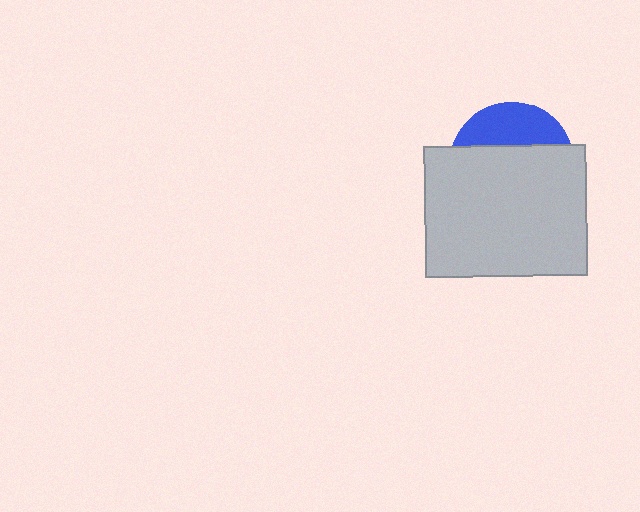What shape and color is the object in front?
The object in front is a light gray rectangle.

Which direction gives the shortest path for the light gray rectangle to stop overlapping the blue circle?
Moving down gives the shortest separation.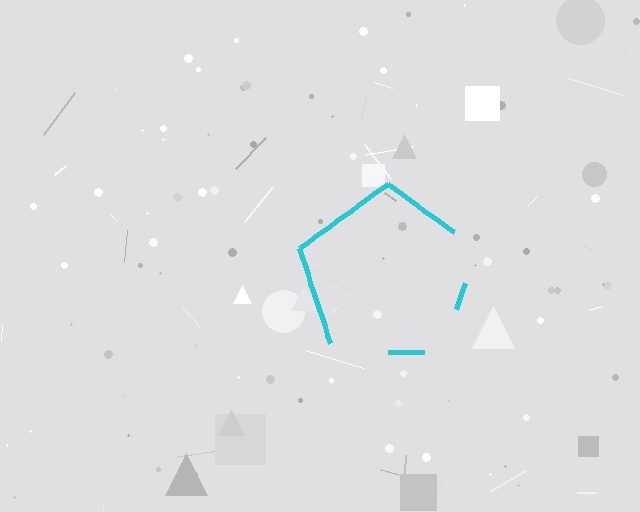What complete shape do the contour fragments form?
The contour fragments form a pentagon.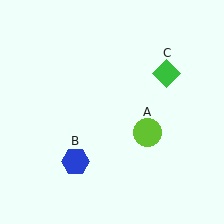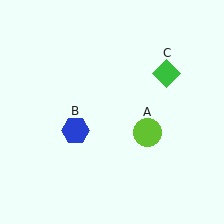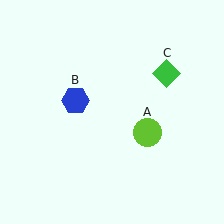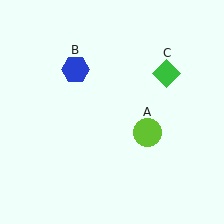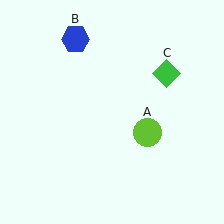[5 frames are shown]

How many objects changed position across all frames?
1 object changed position: blue hexagon (object B).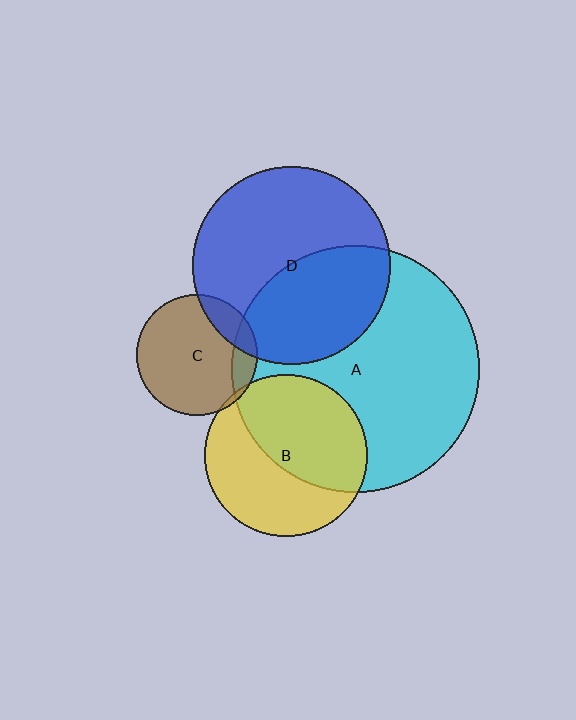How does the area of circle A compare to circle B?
Approximately 2.3 times.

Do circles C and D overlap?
Yes.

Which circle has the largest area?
Circle A (cyan).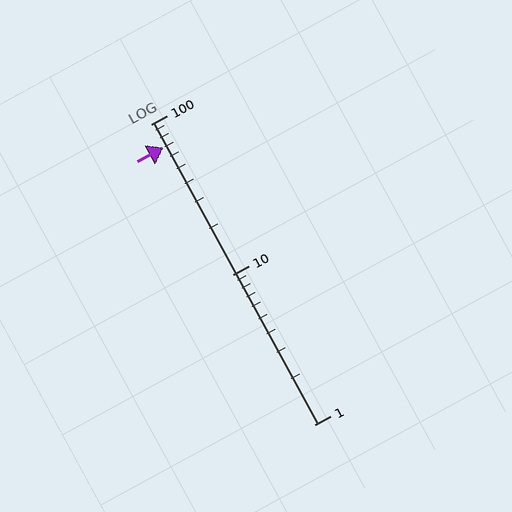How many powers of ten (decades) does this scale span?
The scale spans 2 decades, from 1 to 100.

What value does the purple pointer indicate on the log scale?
The pointer indicates approximately 70.